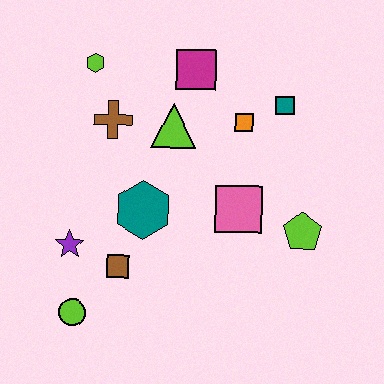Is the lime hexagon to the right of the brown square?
No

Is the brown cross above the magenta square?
No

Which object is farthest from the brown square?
The teal square is farthest from the brown square.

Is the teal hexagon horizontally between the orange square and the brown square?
Yes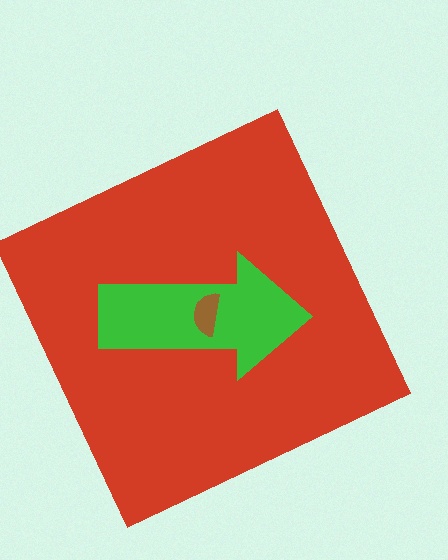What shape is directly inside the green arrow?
The brown semicircle.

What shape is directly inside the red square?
The green arrow.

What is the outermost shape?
The red square.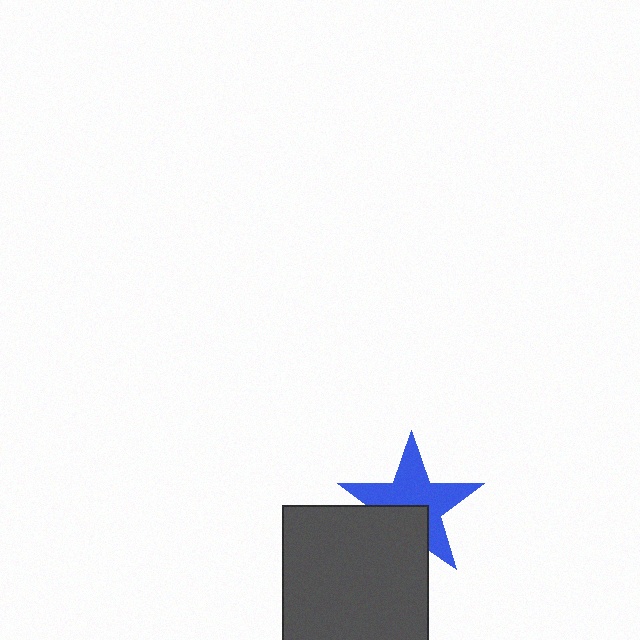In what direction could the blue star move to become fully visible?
The blue star could move up. That would shift it out from behind the dark gray square entirely.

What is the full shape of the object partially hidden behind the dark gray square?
The partially hidden object is a blue star.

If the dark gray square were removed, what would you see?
You would see the complete blue star.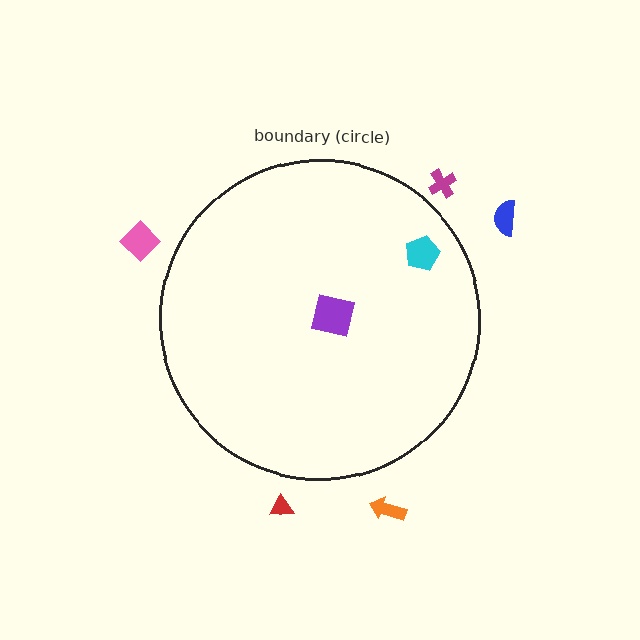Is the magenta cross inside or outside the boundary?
Outside.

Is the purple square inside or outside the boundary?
Inside.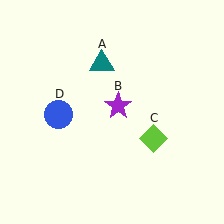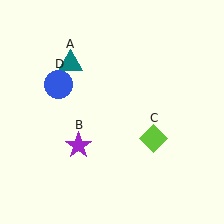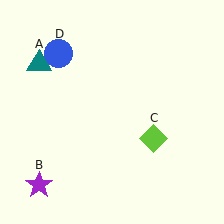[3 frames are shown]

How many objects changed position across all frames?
3 objects changed position: teal triangle (object A), purple star (object B), blue circle (object D).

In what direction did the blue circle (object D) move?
The blue circle (object D) moved up.